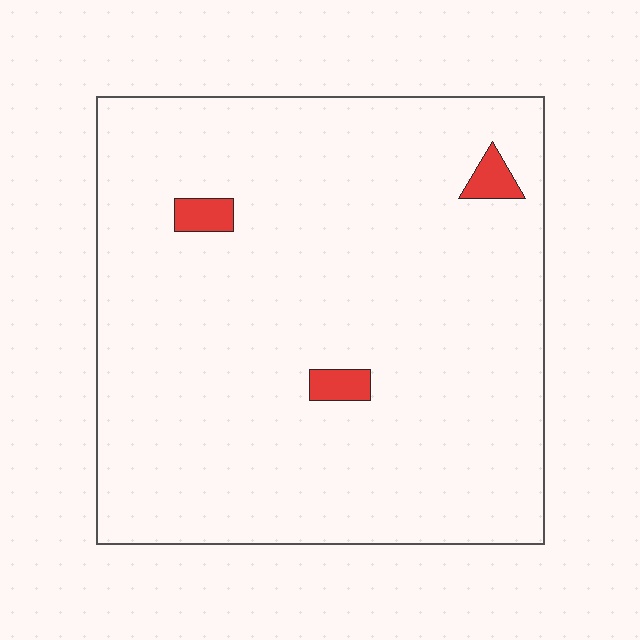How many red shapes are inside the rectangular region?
3.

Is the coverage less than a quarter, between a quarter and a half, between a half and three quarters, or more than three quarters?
Less than a quarter.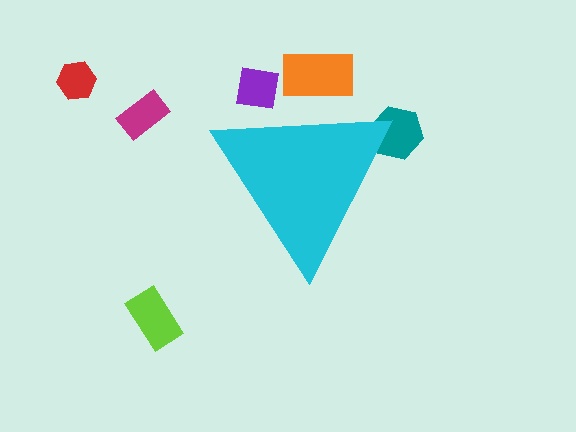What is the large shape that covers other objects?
A cyan triangle.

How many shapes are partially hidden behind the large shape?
3 shapes are partially hidden.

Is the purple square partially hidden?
Yes, the purple square is partially hidden behind the cyan triangle.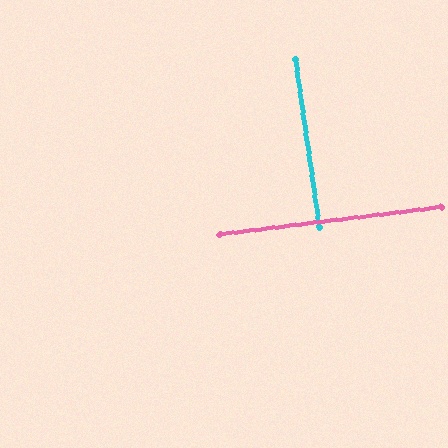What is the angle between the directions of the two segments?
Approximately 89 degrees.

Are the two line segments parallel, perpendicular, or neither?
Perpendicular — they meet at approximately 89°.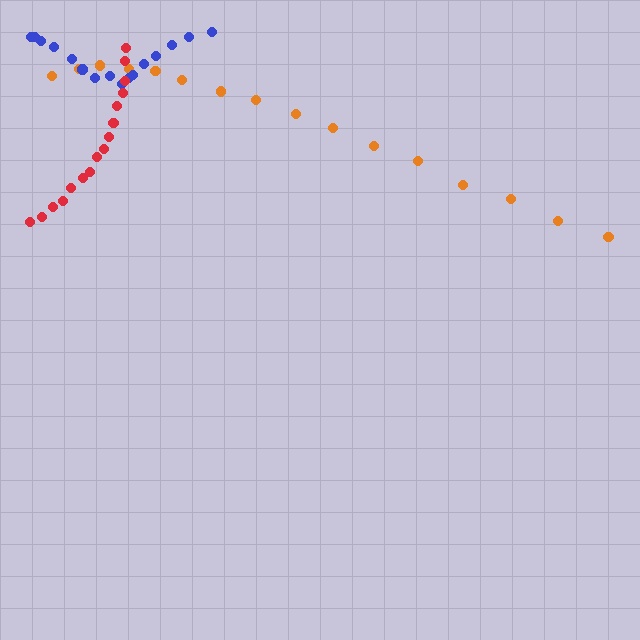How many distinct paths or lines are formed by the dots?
There are 3 distinct paths.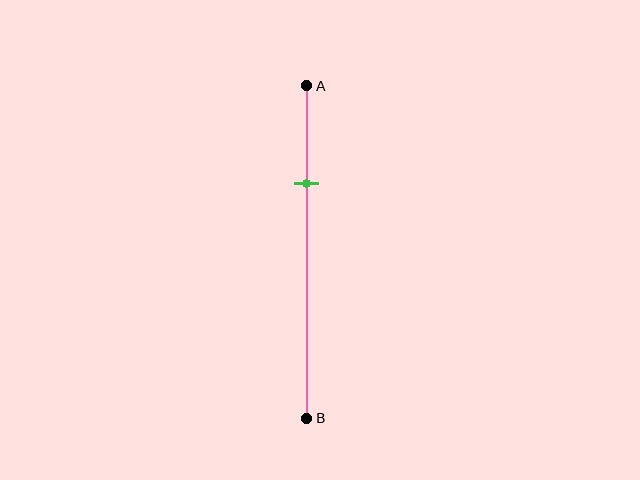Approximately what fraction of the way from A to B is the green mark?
The green mark is approximately 30% of the way from A to B.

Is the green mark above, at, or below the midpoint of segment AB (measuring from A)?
The green mark is above the midpoint of segment AB.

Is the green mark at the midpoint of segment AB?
No, the mark is at about 30% from A, not at the 50% midpoint.